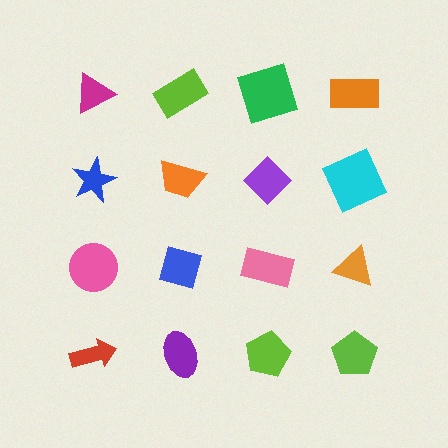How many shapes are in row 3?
4 shapes.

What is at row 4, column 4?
A lime pentagon.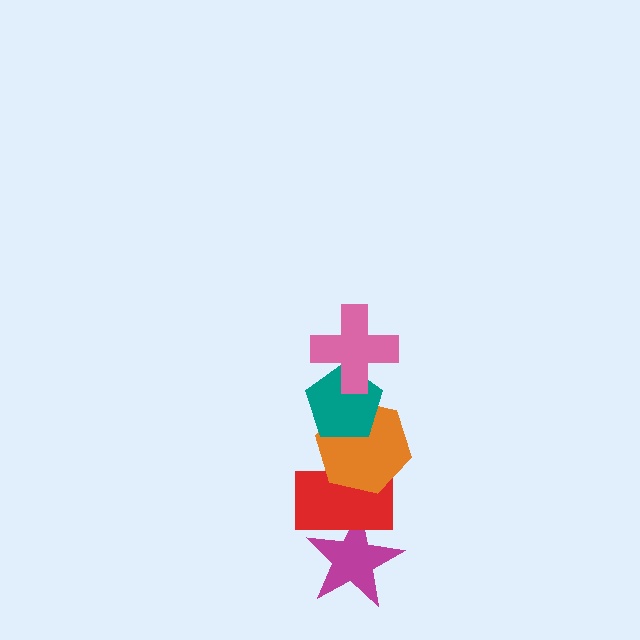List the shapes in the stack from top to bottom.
From top to bottom: the pink cross, the teal pentagon, the orange hexagon, the red rectangle, the magenta star.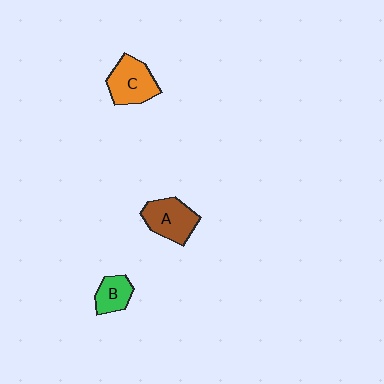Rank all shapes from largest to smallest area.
From largest to smallest: A (brown), C (orange), B (green).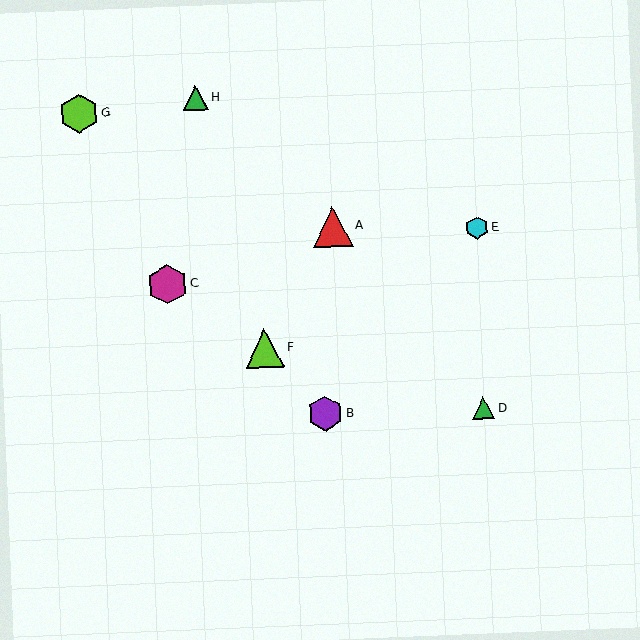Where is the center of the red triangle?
The center of the red triangle is at (333, 227).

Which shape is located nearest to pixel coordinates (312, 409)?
The purple hexagon (labeled B) at (325, 414) is nearest to that location.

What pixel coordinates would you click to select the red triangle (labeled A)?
Click at (333, 227) to select the red triangle A.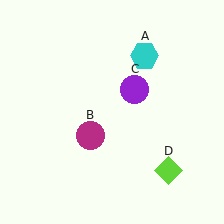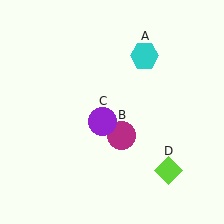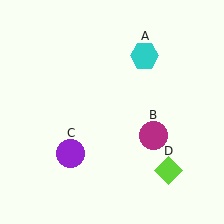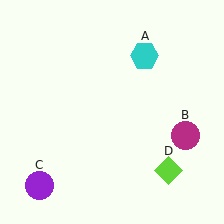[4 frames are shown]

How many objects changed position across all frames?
2 objects changed position: magenta circle (object B), purple circle (object C).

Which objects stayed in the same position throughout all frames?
Cyan hexagon (object A) and lime diamond (object D) remained stationary.